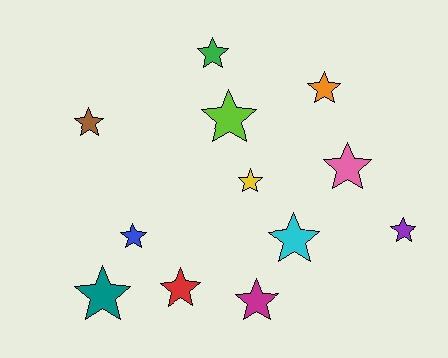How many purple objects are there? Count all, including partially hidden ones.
There is 1 purple object.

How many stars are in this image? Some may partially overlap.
There are 12 stars.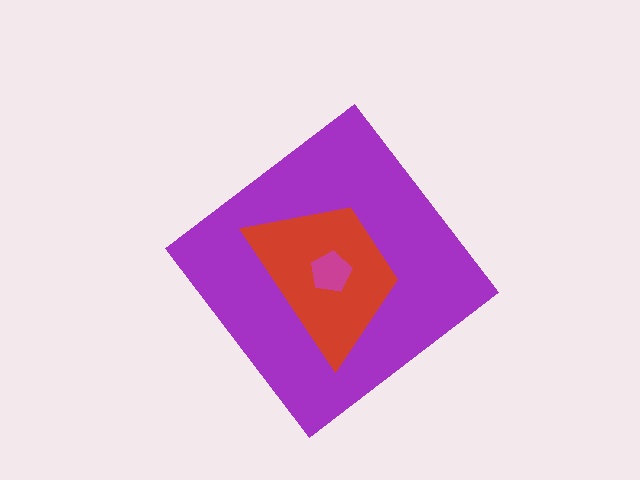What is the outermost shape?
The purple diamond.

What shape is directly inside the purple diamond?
The red trapezoid.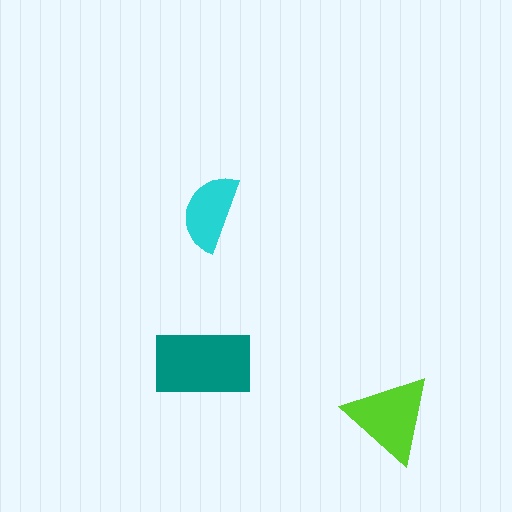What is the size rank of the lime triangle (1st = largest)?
2nd.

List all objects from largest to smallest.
The teal rectangle, the lime triangle, the cyan semicircle.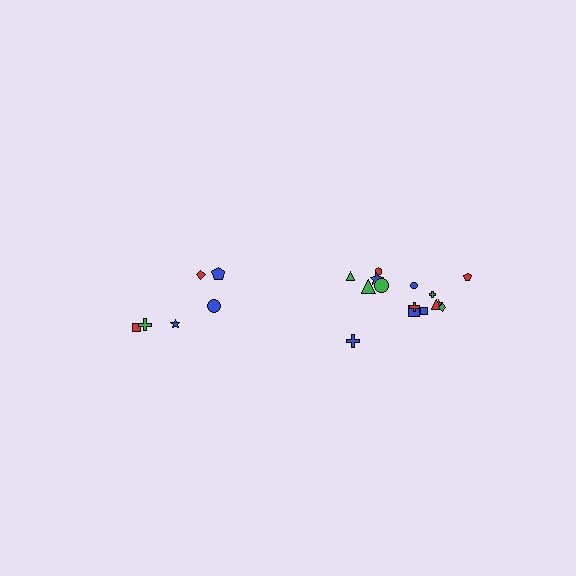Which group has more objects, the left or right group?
The right group.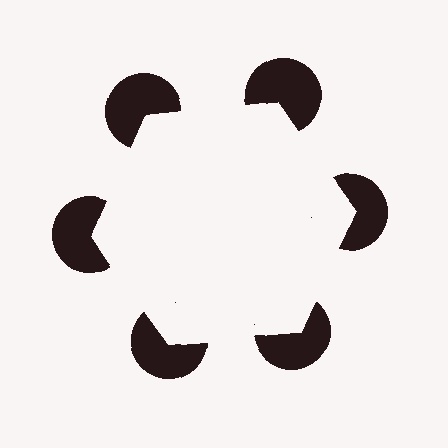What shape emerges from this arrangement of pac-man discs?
An illusory hexagon — its edges are inferred from the aligned wedge cuts in the pac-man discs, not physically drawn.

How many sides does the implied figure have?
6 sides.